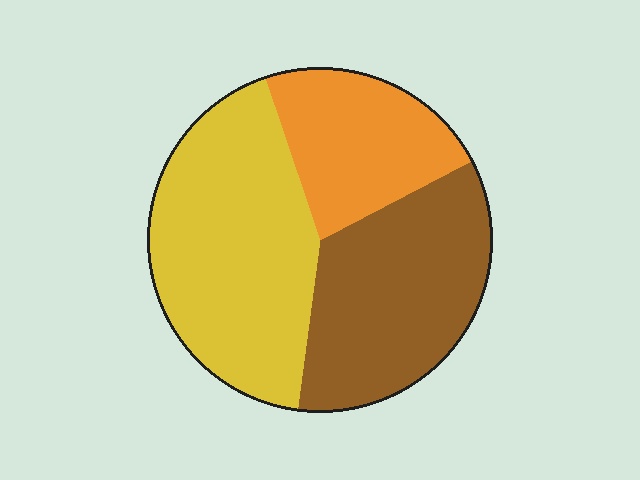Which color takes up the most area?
Yellow, at roughly 45%.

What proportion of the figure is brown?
Brown covers roughly 35% of the figure.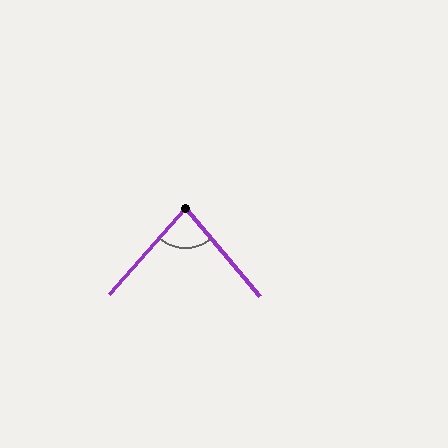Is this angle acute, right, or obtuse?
It is acute.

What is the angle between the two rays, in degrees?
Approximately 81 degrees.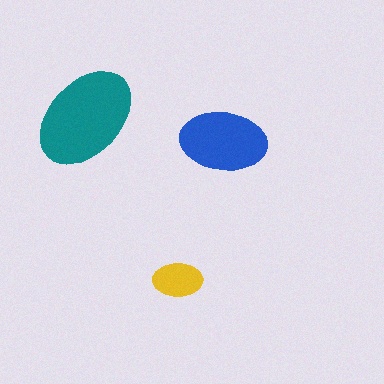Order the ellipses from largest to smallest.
the teal one, the blue one, the yellow one.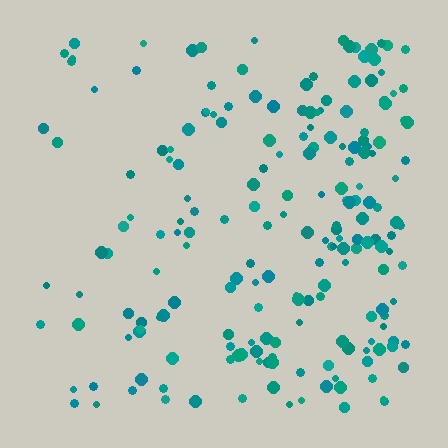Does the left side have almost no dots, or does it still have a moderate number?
Still a moderate number, just noticeably fewer than the right.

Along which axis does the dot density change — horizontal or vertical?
Horizontal.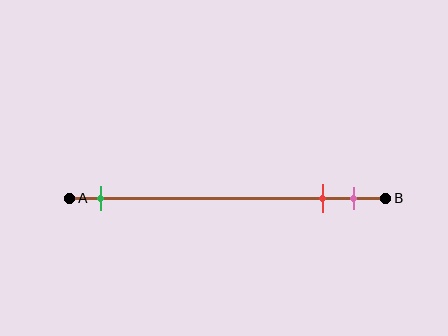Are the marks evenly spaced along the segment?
No, the marks are not evenly spaced.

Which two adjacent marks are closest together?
The red and pink marks are the closest adjacent pair.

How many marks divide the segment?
There are 3 marks dividing the segment.